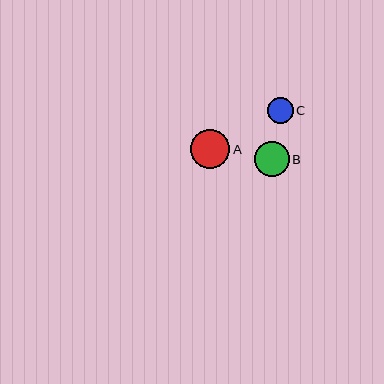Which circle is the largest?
Circle A is the largest with a size of approximately 39 pixels.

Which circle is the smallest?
Circle C is the smallest with a size of approximately 25 pixels.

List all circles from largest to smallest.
From largest to smallest: A, B, C.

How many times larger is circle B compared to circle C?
Circle B is approximately 1.4 times the size of circle C.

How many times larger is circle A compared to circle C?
Circle A is approximately 1.5 times the size of circle C.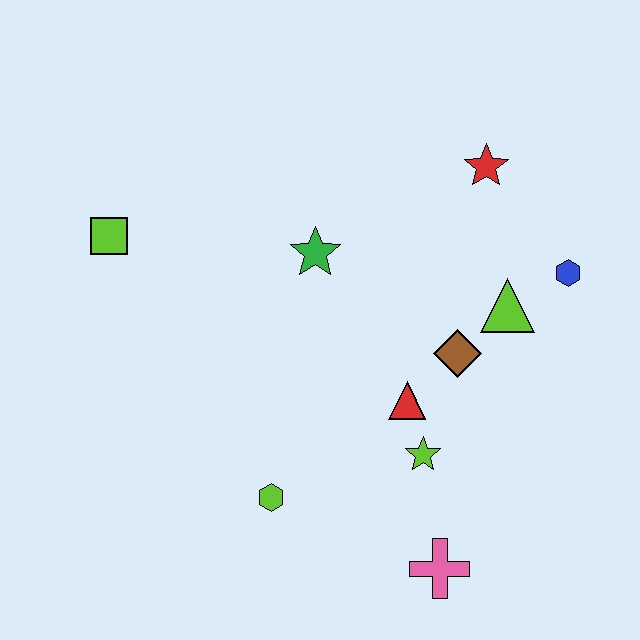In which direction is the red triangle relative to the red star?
The red triangle is below the red star.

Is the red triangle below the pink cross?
No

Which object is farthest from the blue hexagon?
The lime square is farthest from the blue hexagon.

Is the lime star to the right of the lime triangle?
No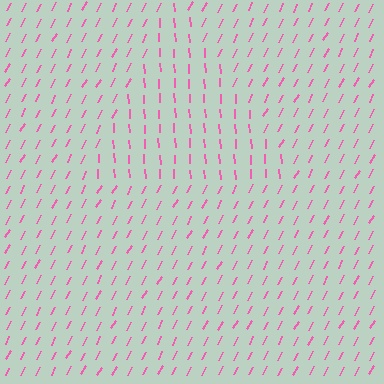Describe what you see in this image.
The image is filled with small pink line segments. A triangle region in the image has lines oriented differently from the surrounding lines, creating a visible texture boundary.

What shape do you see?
I see a triangle.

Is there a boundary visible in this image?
Yes, there is a texture boundary formed by a change in line orientation.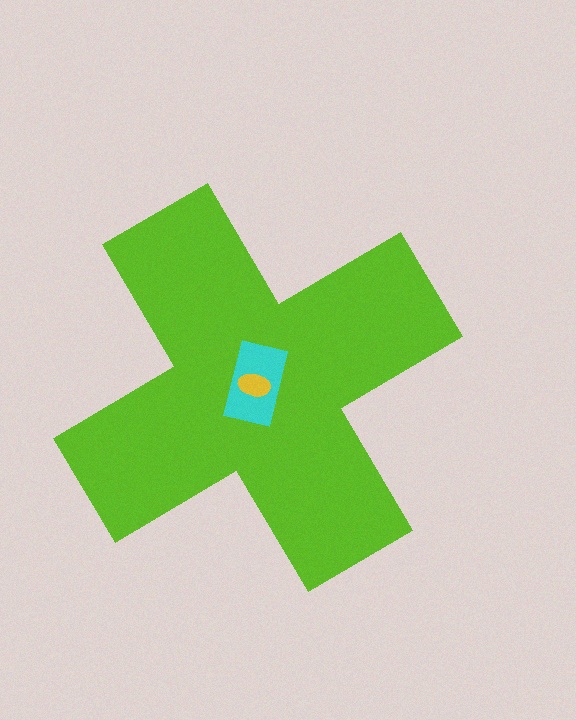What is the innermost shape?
The yellow ellipse.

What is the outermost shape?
The lime cross.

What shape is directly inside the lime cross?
The cyan rectangle.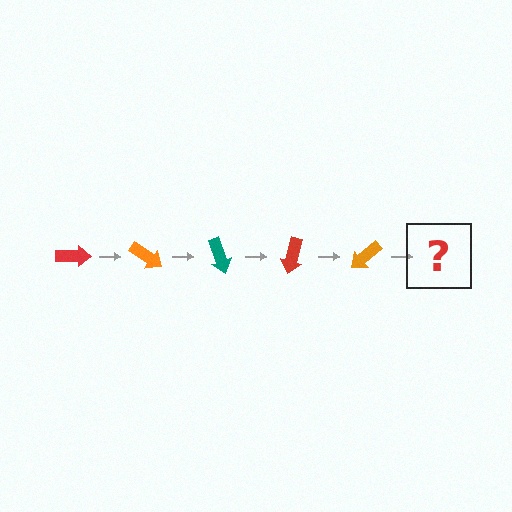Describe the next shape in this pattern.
It should be a teal arrow, rotated 175 degrees from the start.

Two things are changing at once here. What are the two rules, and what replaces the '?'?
The two rules are that it rotates 35 degrees each step and the color cycles through red, orange, and teal. The '?' should be a teal arrow, rotated 175 degrees from the start.